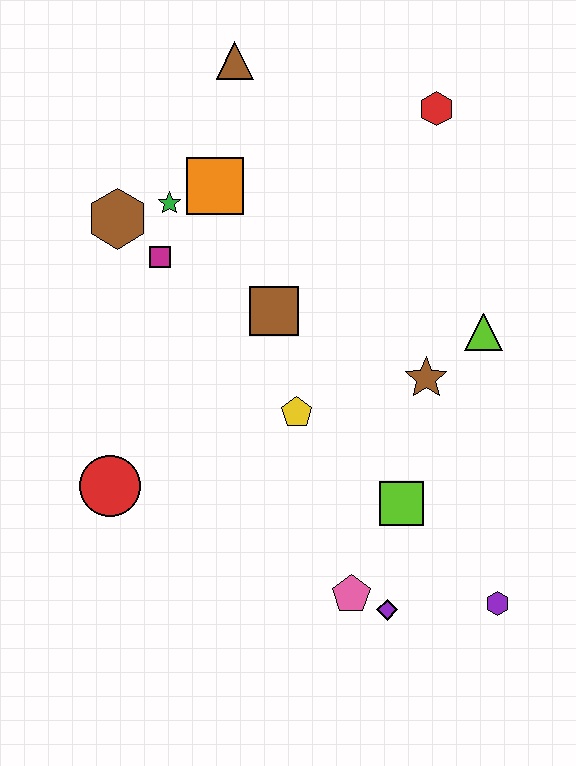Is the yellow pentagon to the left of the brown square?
No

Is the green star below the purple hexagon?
No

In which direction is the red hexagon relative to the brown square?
The red hexagon is above the brown square.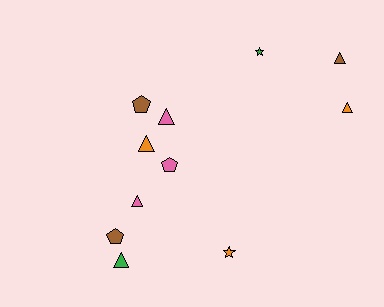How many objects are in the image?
There are 11 objects.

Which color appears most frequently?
Brown, with 3 objects.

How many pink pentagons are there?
There is 1 pink pentagon.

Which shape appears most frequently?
Triangle, with 6 objects.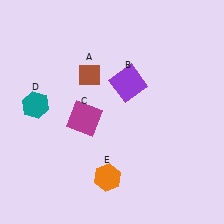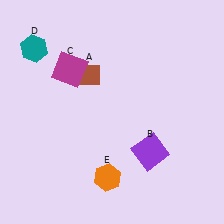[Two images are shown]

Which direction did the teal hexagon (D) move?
The teal hexagon (D) moved up.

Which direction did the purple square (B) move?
The purple square (B) moved down.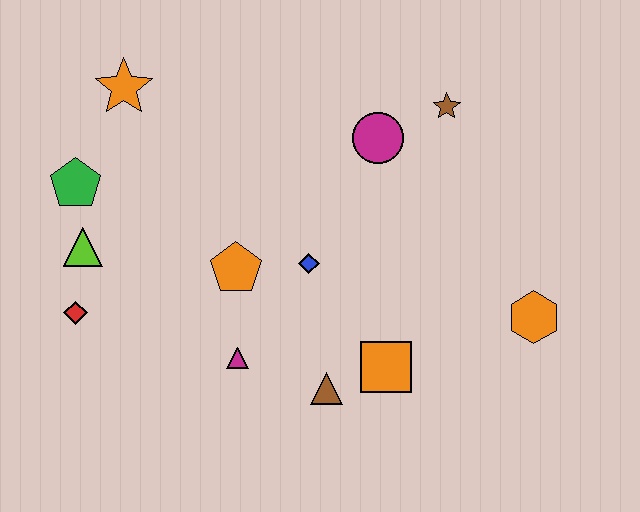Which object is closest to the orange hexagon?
The orange square is closest to the orange hexagon.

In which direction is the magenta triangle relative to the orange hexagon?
The magenta triangle is to the left of the orange hexagon.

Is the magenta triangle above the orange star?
No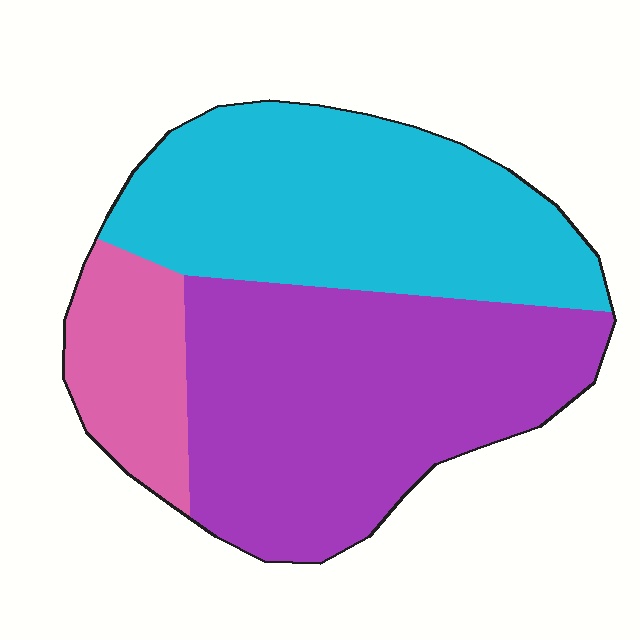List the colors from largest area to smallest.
From largest to smallest: purple, cyan, pink.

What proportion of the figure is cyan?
Cyan takes up between a quarter and a half of the figure.